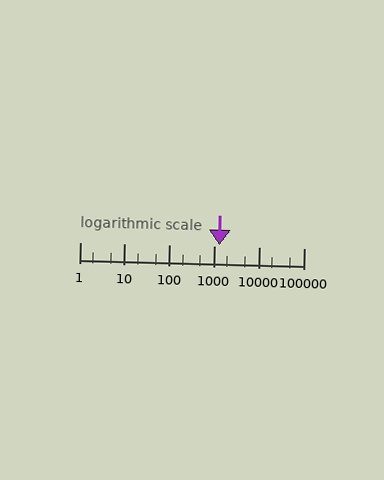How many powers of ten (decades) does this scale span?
The scale spans 5 decades, from 1 to 100000.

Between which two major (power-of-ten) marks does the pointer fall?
The pointer is between 1000 and 10000.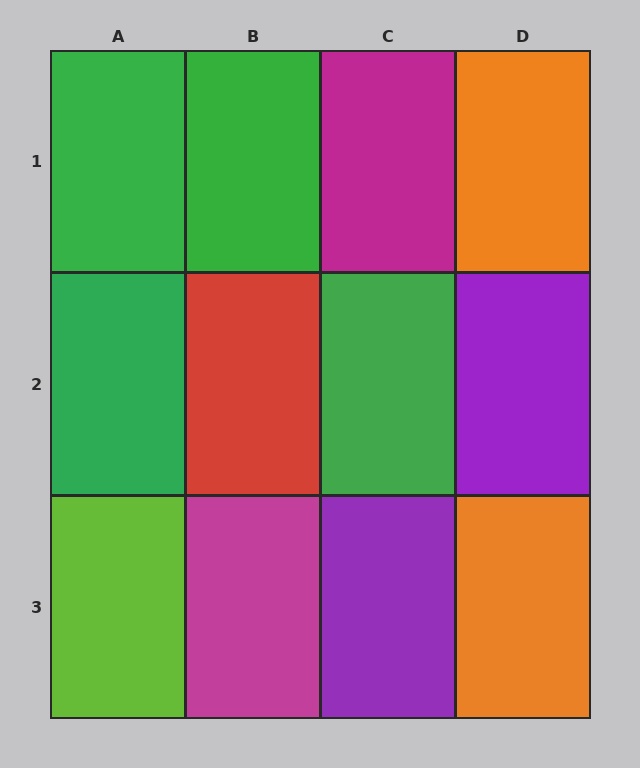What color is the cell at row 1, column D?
Orange.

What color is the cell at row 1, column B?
Green.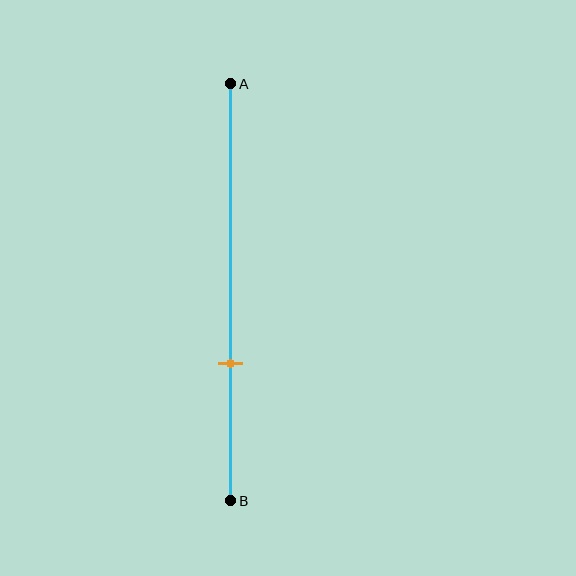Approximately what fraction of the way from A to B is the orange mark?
The orange mark is approximately 65% of the way from A to B.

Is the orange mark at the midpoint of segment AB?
No, the mark is at about 65% from A, not at the 50% midpoint.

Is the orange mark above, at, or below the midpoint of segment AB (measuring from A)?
The orange mark is below the midpoint of segment AB.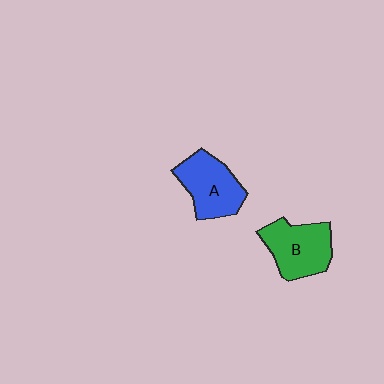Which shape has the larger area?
Shape B (green).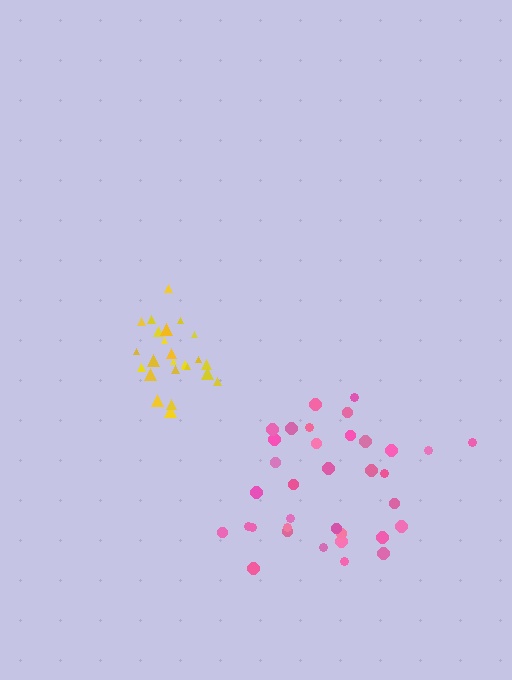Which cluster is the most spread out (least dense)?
Pink.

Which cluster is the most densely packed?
Yellow.